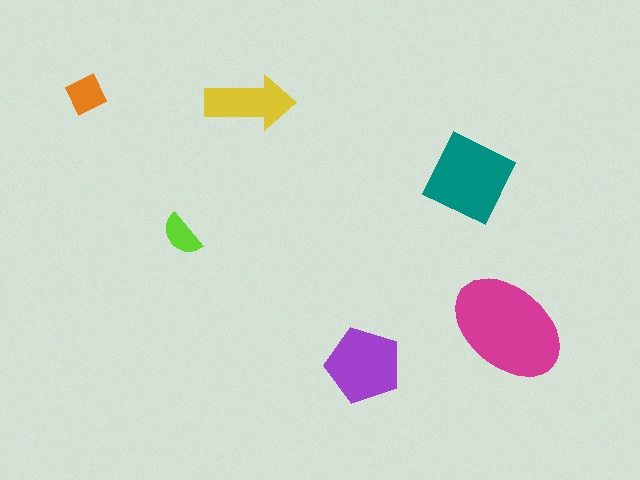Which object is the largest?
The magenta ellipse.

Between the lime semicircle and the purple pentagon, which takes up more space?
The purple pentagon.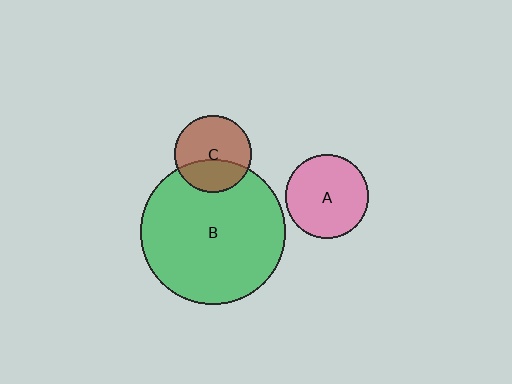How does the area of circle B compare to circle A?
Approximately 3.0 times.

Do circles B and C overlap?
Yes.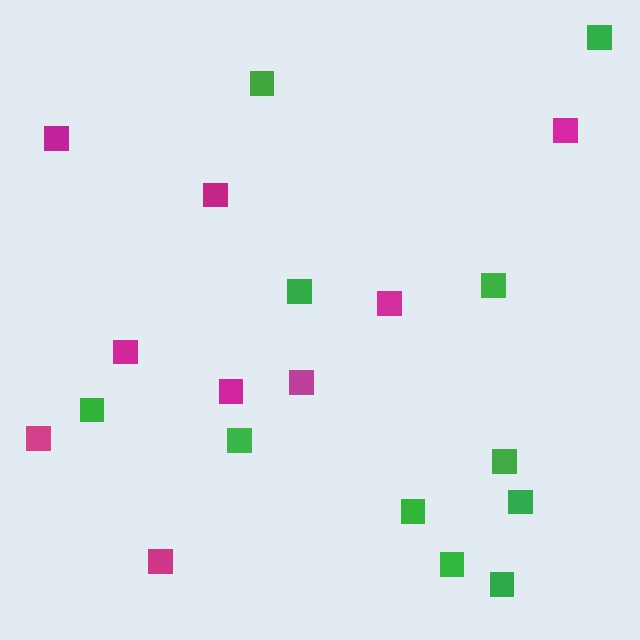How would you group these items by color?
There are 2 groups: one group of magenta squares (9) and one group of green squares (11).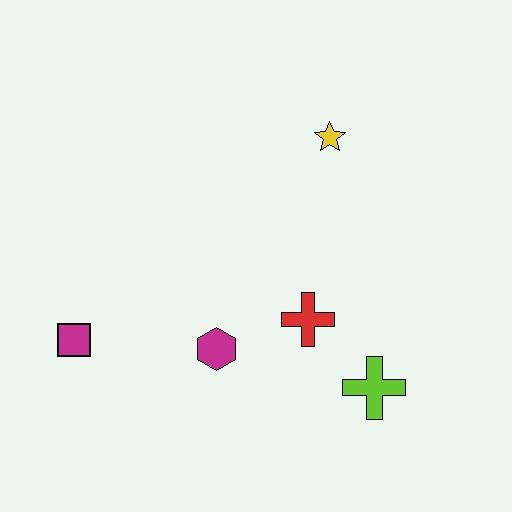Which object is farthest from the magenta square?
The yellow star is farthest from the magenta square.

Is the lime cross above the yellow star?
No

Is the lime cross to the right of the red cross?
Yes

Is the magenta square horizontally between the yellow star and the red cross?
No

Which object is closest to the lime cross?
The red cross is closest to the lime cross.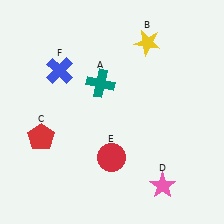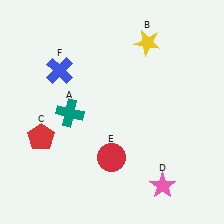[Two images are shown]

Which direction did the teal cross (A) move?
The teal cross (A) moved left.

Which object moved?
The teal cross (A) moved left.